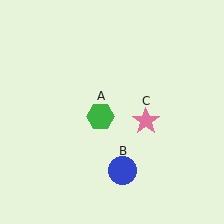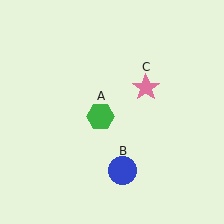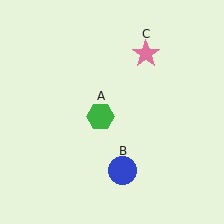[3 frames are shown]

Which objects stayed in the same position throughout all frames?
Green hexagon (object A) and blue circle (object B) remained stationary.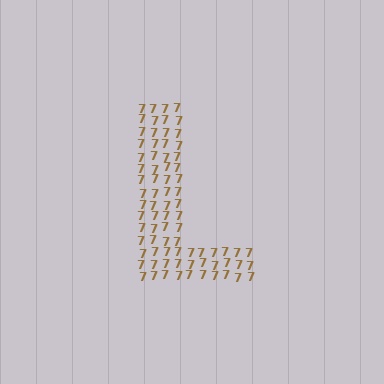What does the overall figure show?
The overall figure shows the letter L.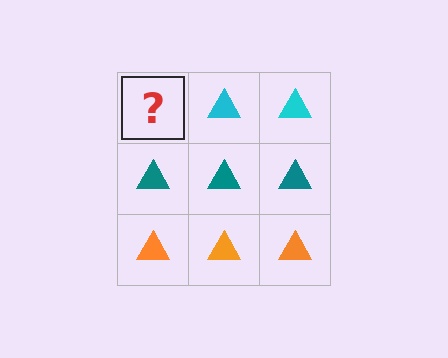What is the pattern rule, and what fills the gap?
The rule is that each row has a consistent color. The gap should be filled with a cyan triangle.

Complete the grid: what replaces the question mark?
The question mark should be replaced with a cyan triangle.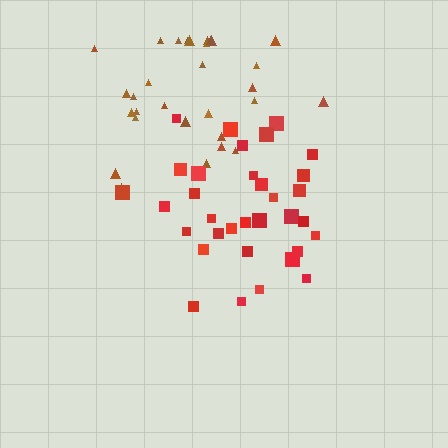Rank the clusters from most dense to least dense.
red, brown.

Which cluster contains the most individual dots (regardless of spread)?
Red (33).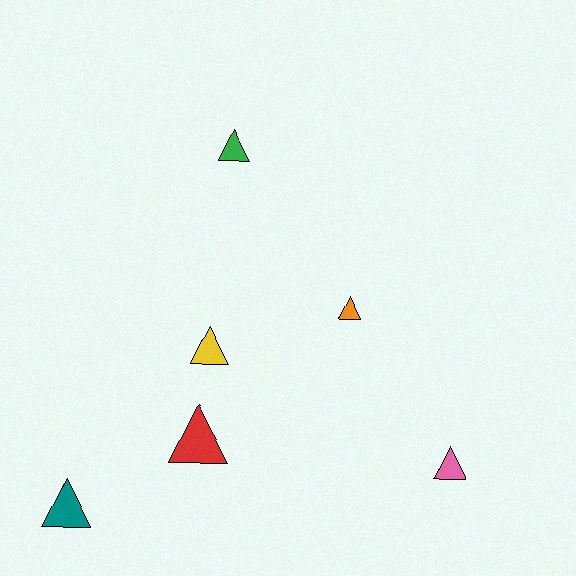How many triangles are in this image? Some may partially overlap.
There are 6 triangles.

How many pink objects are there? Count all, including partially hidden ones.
There is 1 pink object.